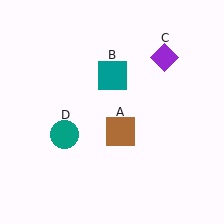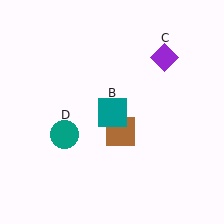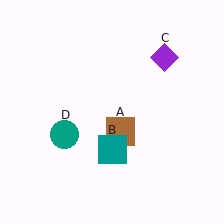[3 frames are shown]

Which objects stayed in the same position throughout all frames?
Brown square (object A) and purple diamond (object C) and teal circle (object D) remained stationary.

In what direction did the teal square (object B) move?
The teal square (object B) moved down.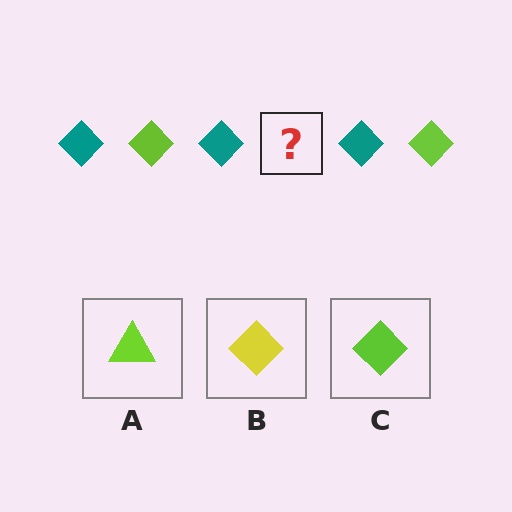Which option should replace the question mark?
Option C.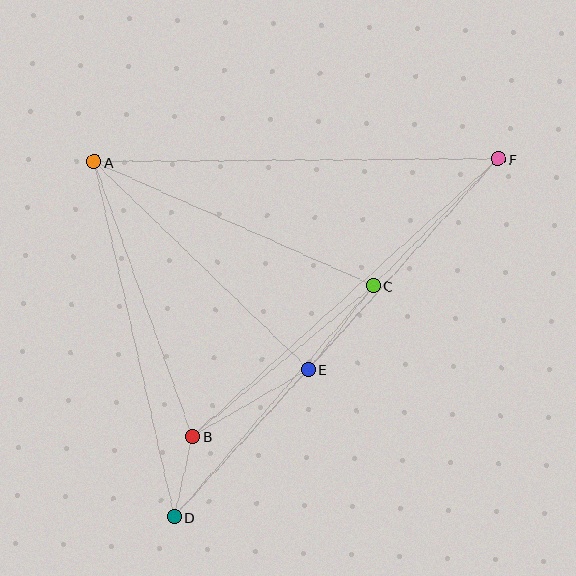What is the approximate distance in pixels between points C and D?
The distance between C and D is approximately 305 pixels.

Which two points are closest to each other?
Points B and D are closest to each other.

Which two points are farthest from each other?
Points D and F are farthest from each other.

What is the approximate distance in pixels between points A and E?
The distance between A and E is approximately 298 pixels.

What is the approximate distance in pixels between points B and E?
The distance between B and E is approximately 134 pixels.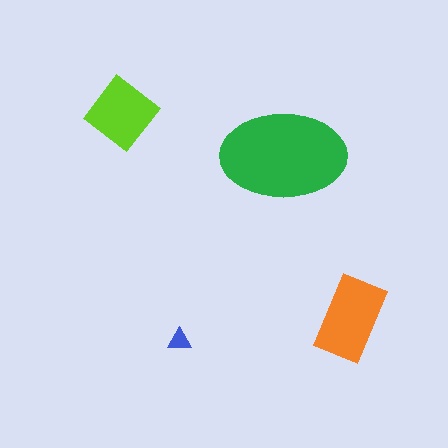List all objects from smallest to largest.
The blue triangle, the lime diamond, the orange rectangle, the green ellipse.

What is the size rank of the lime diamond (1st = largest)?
3rd.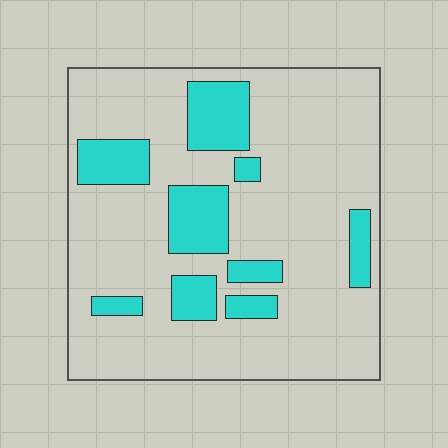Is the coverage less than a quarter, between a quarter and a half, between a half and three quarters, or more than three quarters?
Less than a quarter.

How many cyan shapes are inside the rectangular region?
9.